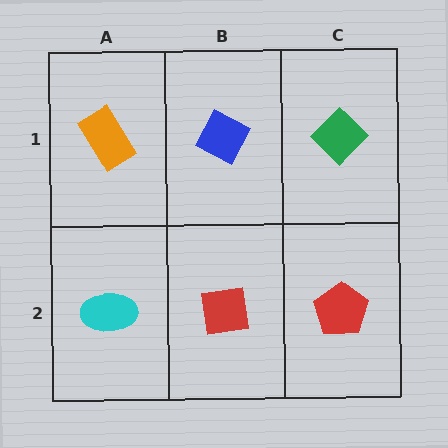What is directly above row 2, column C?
A green diamond.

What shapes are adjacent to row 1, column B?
A red square (row 2, column B), an orange rectangle (row 1, column A), a green diamond (row 1, column C).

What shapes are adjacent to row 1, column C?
A red pentagon (row 2, column C), a blue diamond (row 1, column B).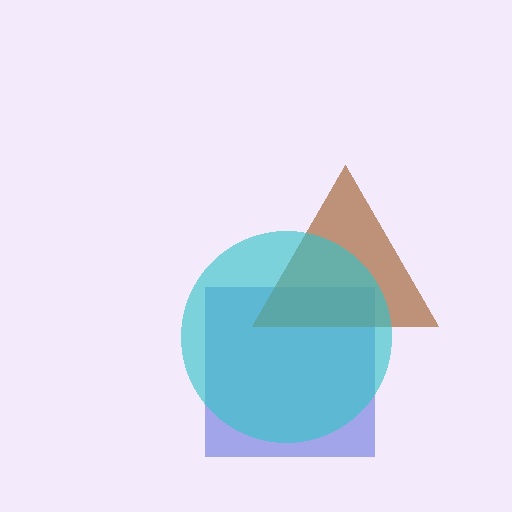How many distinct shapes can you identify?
There are 3 distinct shapes: a blue square, a brown triangle, a cyan circle.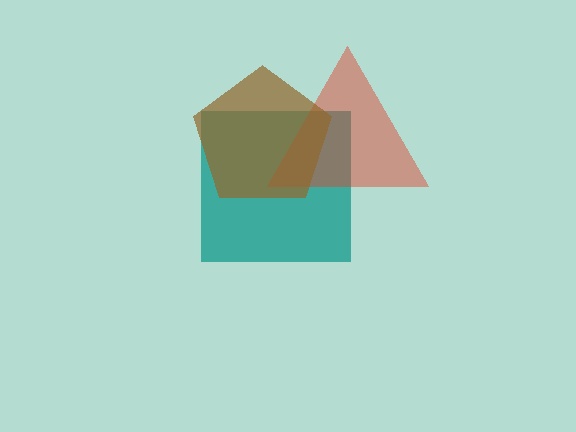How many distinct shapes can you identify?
There are 3 distinct shapes: a teal square, a red triangle, a brown pentagon.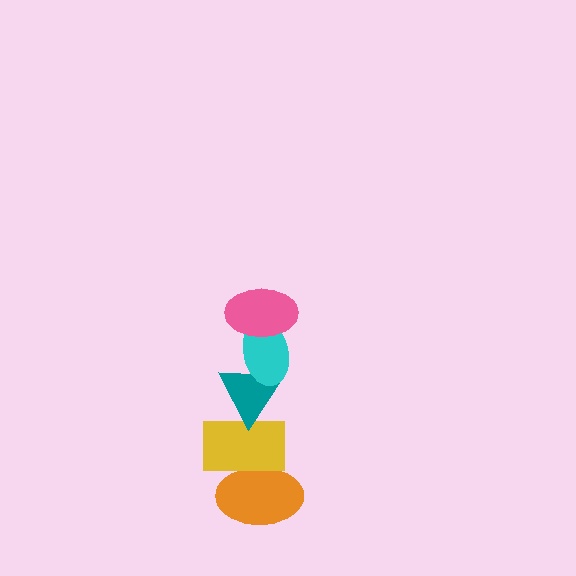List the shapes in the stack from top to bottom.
From top to bottom: the pink ellipse, the cyan ellipse, the teal triangle, the yellow rectangle, the orange ellipse.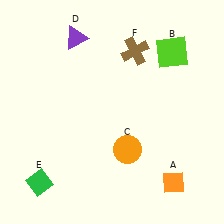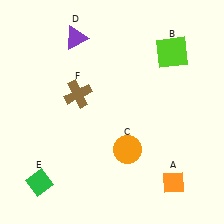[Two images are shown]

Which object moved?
The brown cross (F) moved left.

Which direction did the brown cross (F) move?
The brown cross (F) moved left.